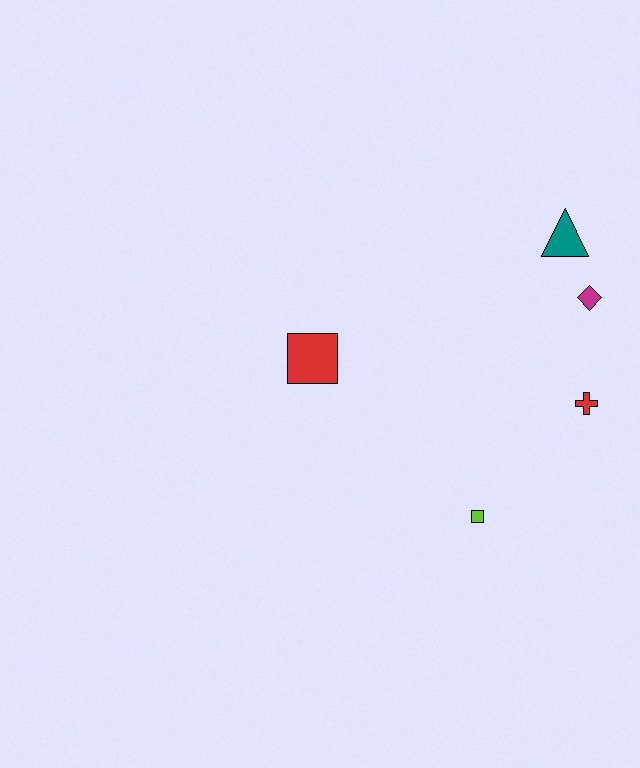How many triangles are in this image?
There is 1 triangle.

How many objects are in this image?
There are 5 objects.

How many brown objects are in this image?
There are no brown objects.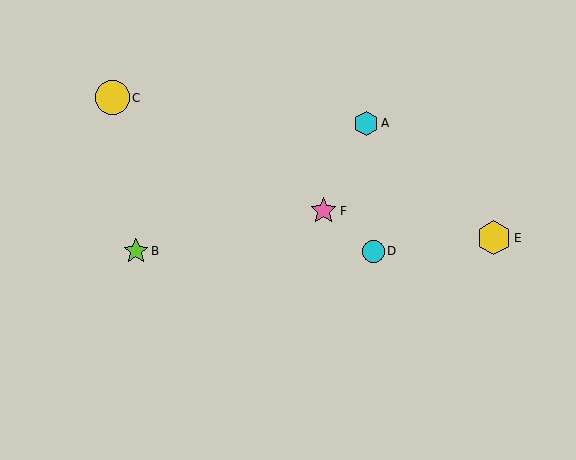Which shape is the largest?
The yellow circle (labeled C) is the largest.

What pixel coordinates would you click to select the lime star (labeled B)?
Click at (136, 251) to select the lime star B.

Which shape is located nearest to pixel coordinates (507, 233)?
The yellow hexagon (labeled E) at (494, 238) is nearest to that location.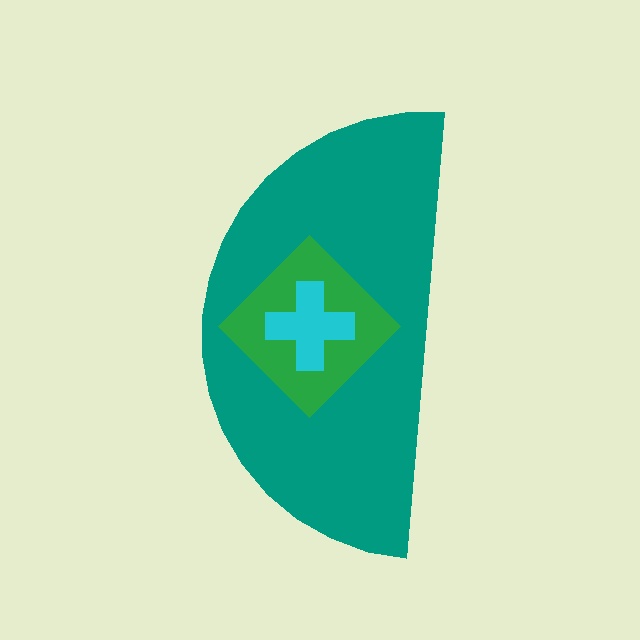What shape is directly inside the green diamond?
The cyan cross.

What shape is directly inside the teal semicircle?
The green diamond.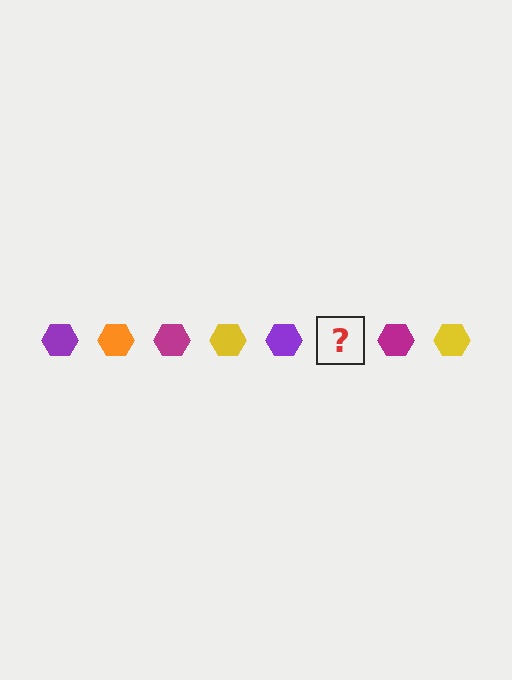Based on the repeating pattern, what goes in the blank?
The blank should be an orange hexagon.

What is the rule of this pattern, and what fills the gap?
The rule is that the pattern cycles through purple, orange, magenta, yellow hexagons. The gap should be filled with an orange hexagon.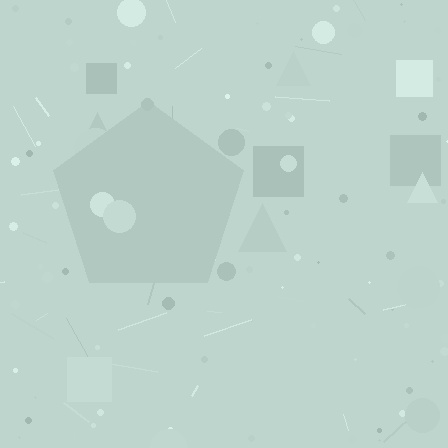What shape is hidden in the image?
A pentagon is hidden in the image.